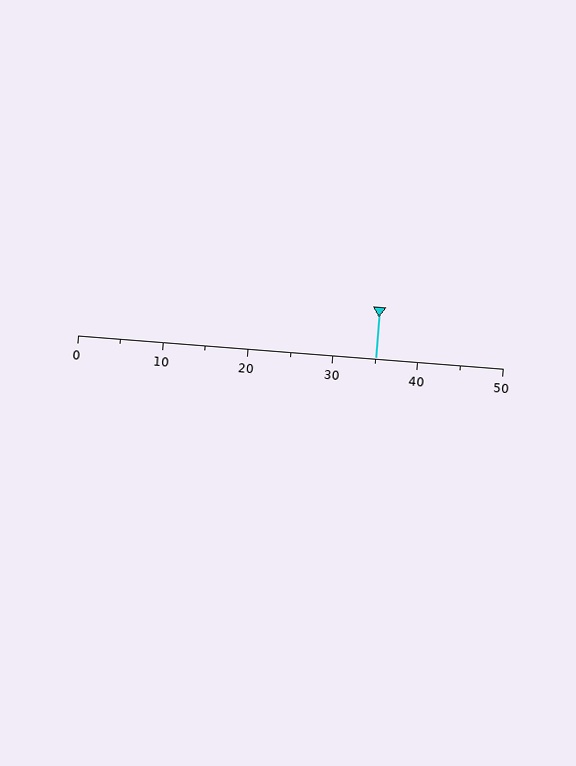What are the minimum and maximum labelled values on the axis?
The axis runs from 0 to 50.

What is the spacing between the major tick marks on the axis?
The major ticks are spaced 10 apart.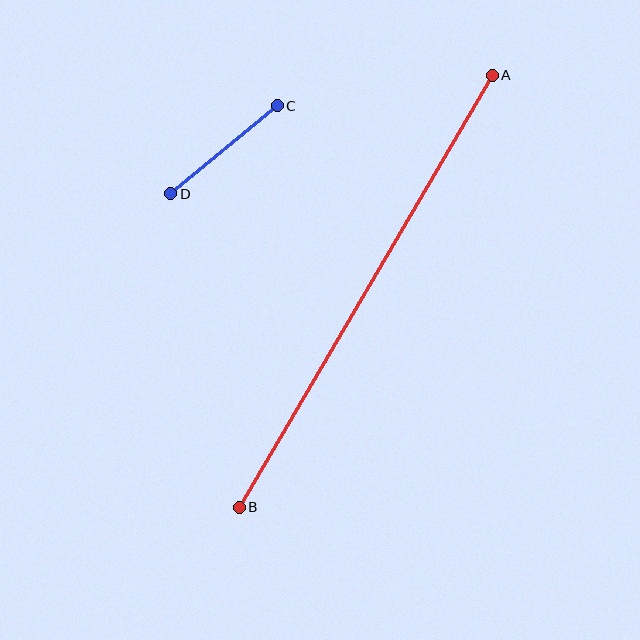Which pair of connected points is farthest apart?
Points A and B are farthest apart.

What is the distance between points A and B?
The distance is approximately 501 pixels.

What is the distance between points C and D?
The distance is approximately 138 pixels.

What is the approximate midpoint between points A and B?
The midpoint is at approximately (366, 291) pixels.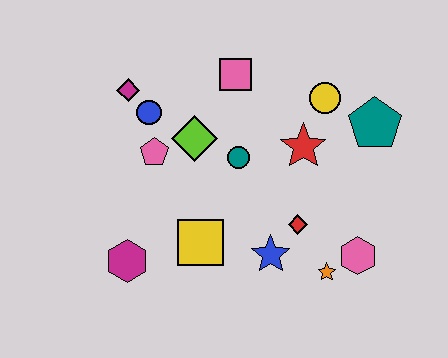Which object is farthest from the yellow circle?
The magenta hexagon is farthest from the yellow circle.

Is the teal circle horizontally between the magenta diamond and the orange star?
Yes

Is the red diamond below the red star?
Yes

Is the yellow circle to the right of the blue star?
Yes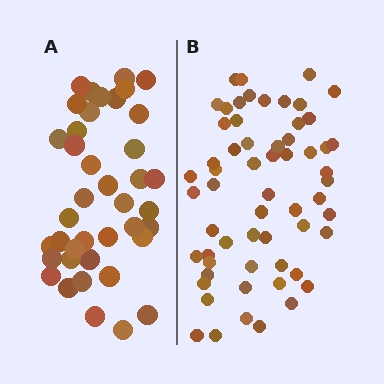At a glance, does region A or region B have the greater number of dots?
Region B (the right region) has more dots.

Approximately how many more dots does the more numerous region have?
Region B has approximately 20 more dots than region A.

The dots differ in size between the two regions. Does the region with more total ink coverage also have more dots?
No. Region A has more total ink coverage because its dots are larger, but region B actually contains more individual dots. Total area can be misleading — the number of items is what matters here.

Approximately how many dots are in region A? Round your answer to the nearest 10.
About 40 dots.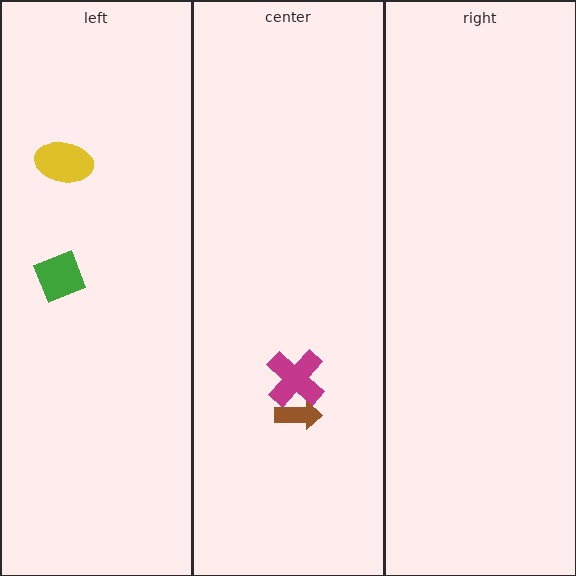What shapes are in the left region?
The green square, the yellow ellipse.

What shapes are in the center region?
The brown arrow, the magenta cross.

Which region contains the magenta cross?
The center region.